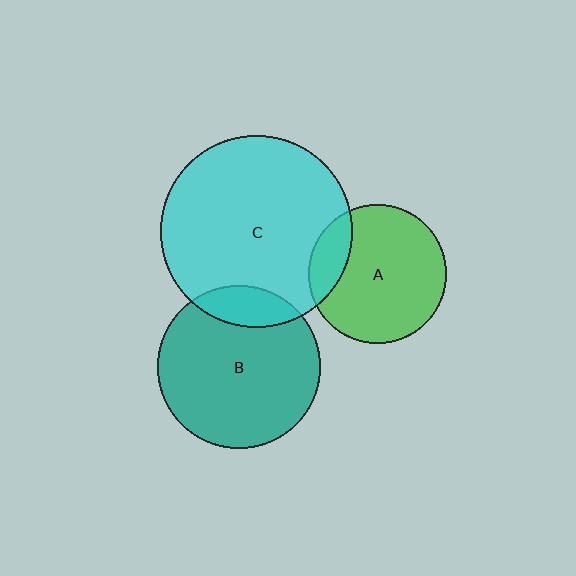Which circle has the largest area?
Circle C (cyan).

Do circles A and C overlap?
Yes.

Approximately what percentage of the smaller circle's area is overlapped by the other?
Approximately 15%.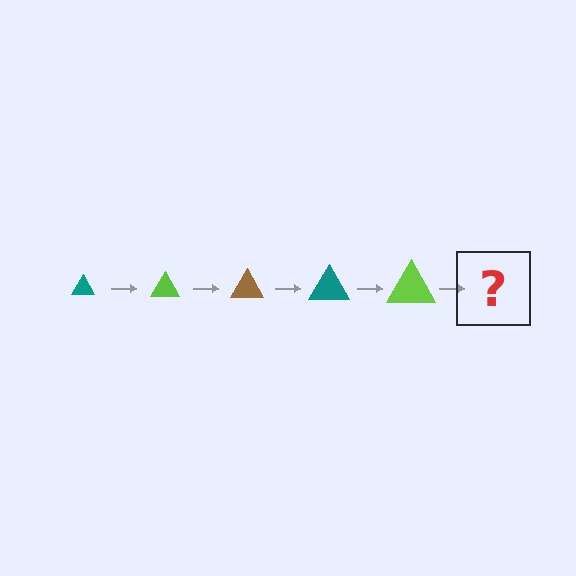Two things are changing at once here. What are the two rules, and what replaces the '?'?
The two rules are that the triangle grows larger each step and the color cycles through teal, lime, and brown. The '?' should be a brown triangle, larger than the previous one.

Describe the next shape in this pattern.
It should be a brown triangle, larger than the previous one.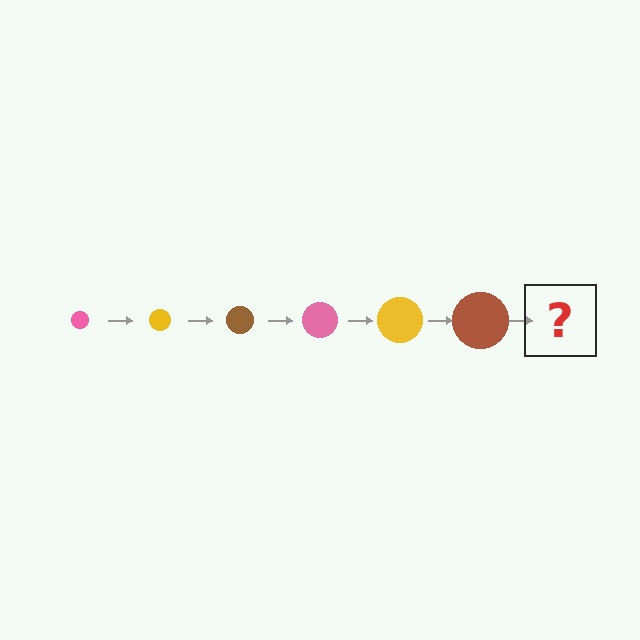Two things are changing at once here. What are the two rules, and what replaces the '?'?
The two rules are that the circle grows larger each step and the color cycles through pink, yellow, and brown. The '?' should be a pink circle, larger than the previous one.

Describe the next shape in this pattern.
It should be a pink circle, larger than the previous one.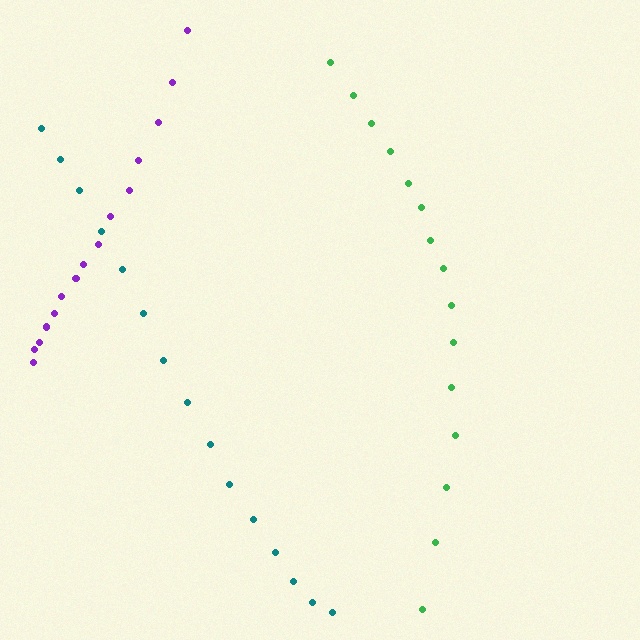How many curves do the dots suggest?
There are 3 distinct paths.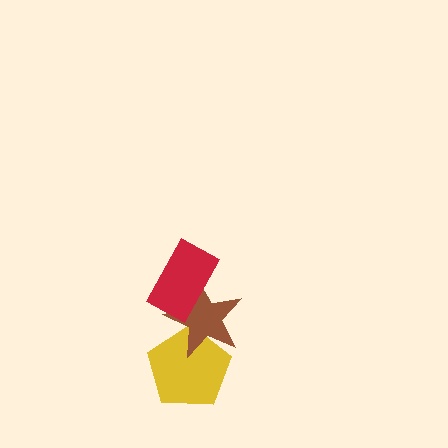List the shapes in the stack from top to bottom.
From top to bottom: the red rectangle, the brown star, the yellow pentagon.